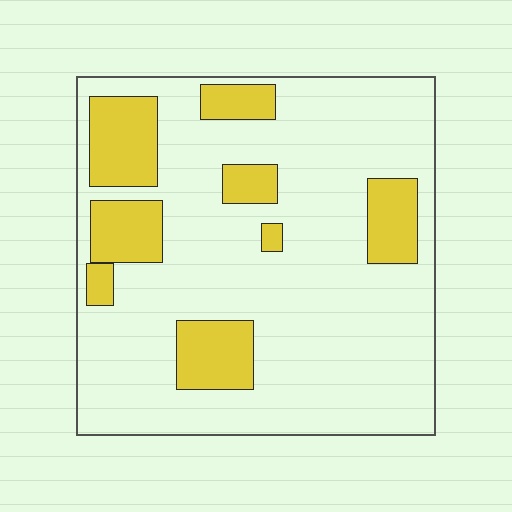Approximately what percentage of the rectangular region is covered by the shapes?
Approximately 20%.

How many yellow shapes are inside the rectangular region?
8.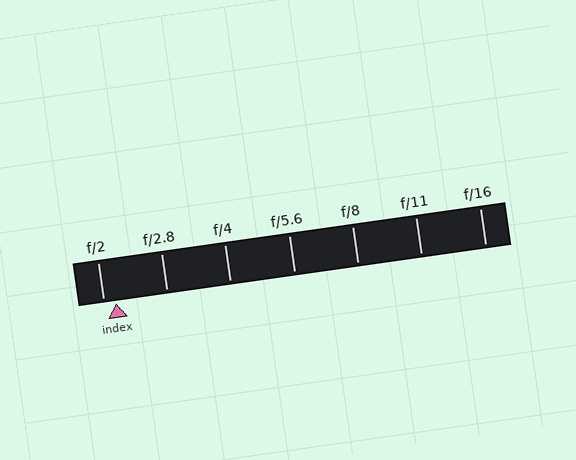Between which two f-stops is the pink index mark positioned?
The index mark is between f/2 and f/2.8.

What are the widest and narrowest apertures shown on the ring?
The widest aperture shown is f/2 and the narrowest is f/16.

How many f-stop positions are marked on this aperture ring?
There are 7 f-stop positions marked.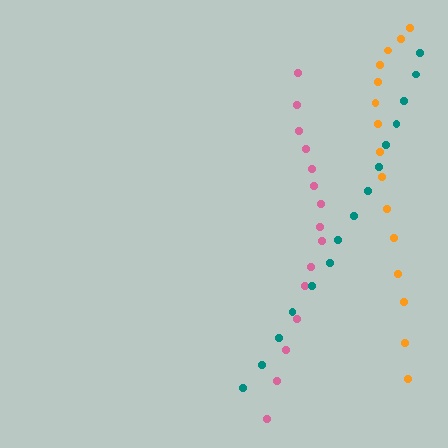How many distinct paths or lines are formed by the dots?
There are 3 distinct paths.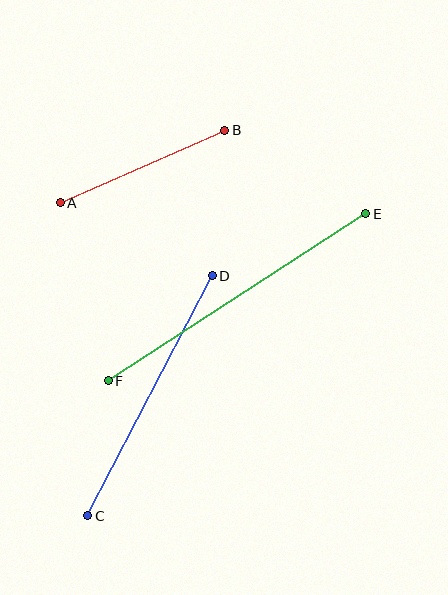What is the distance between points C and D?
The distance is approximately 270 pixels.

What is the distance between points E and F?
The distance is approximately 307 pixels.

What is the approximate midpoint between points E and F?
The midpoint is at approximately (237, 297) pixels.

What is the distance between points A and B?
The distance is approximately 180 pixels.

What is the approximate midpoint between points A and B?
The midpoint is at approximately (142, 166) pixels.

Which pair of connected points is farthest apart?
Points E and F are farthest apart.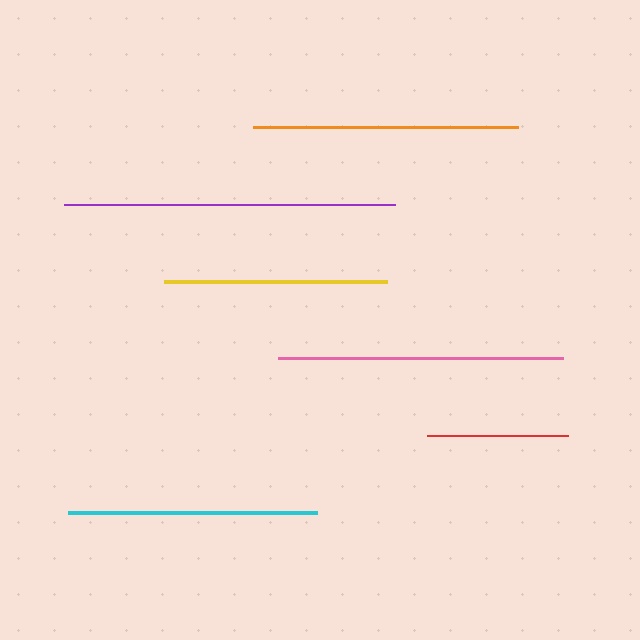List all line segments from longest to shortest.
From longest to shortest: purple, pink, orange, cyan, yellow, red.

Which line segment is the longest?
The purple line is the longest at approximately 331 pixels.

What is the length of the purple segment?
The purple segment is approximately 331 pixels long.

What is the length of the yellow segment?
The yellow segment is approximately 223 pixels long.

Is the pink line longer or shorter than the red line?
The pink line is longer than the red line.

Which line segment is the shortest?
The red line is the shortest at approximately 141 pixels.